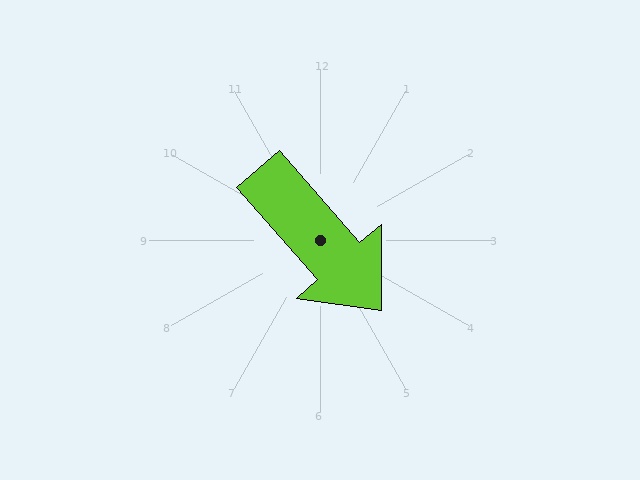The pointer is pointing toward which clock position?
Roughly 5 o'clock.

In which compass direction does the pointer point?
Southeast.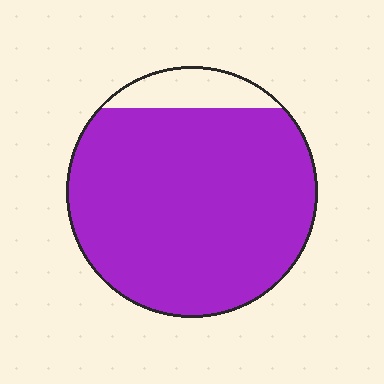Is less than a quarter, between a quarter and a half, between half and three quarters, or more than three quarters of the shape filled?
More than three quarters.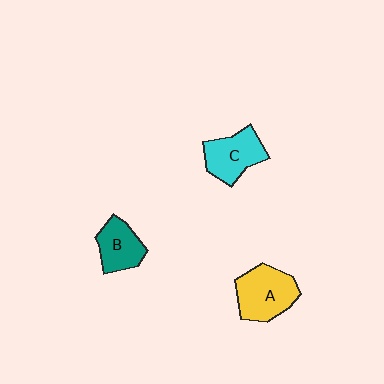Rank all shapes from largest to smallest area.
From largest to smallest: A (yellow), C (cyan), B (teal).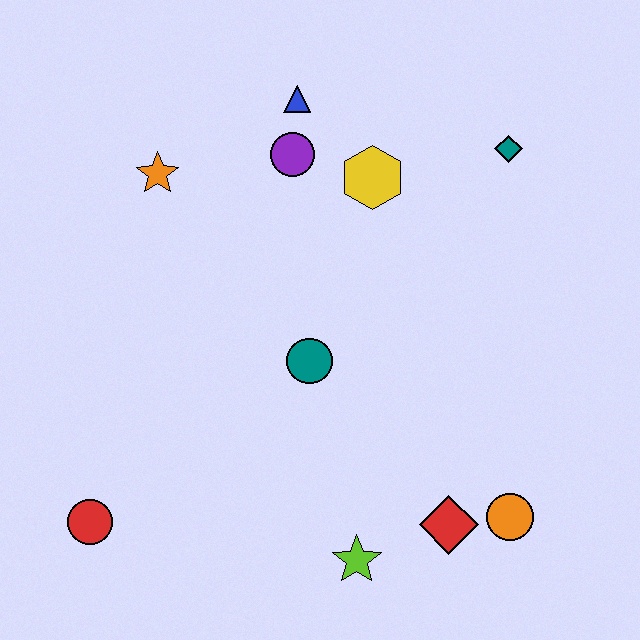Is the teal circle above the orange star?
No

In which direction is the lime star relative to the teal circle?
The lime star is below the teal circle.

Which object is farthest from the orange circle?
The orange star is farthest from the orange circle.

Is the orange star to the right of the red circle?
Yes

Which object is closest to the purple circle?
The blue triangle is closest to the purple circle.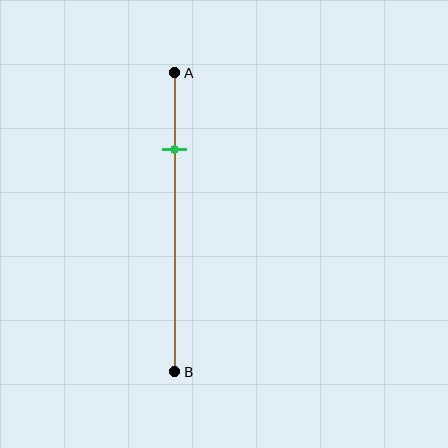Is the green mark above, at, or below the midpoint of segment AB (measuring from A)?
The green mark is above the midpoint of segment AB.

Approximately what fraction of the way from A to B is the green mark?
The green mark is approximately 25% of the way from A to B.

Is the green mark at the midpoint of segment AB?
No, the mark is at about 25% from A, not at the 50% midpoint.